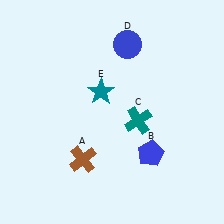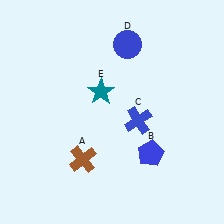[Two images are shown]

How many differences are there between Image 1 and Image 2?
There is 1 difference between the two images.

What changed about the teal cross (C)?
In Image 1, C is teal. In Image 2, it changed to blue.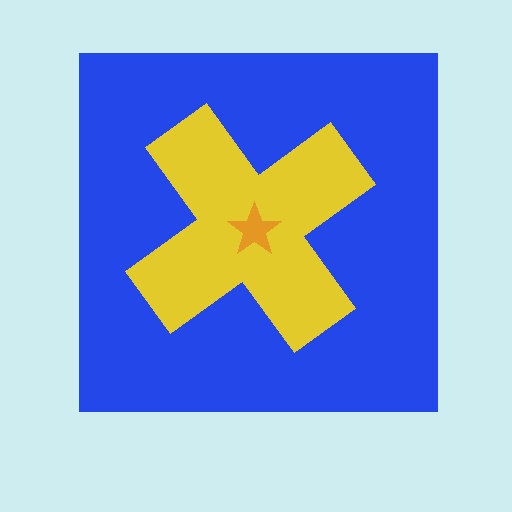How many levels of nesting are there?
3.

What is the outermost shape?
The blue square.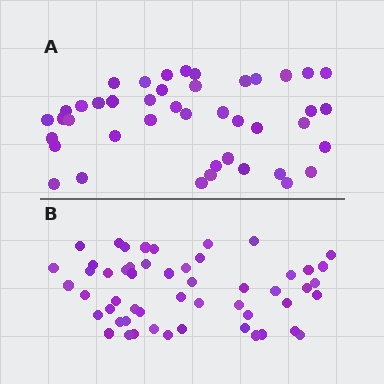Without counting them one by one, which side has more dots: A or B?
Region B (the bottom region) has more dots.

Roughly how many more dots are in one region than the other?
Region B has roughly 10 or so more dots than region A.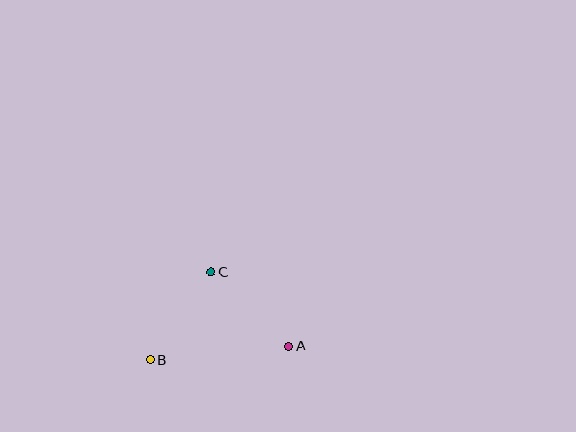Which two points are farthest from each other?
Points A and B are farthest from each other.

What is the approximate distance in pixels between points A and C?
The distance between A and C is approximately 107 pixels.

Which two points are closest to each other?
Points B and C are closest to each other.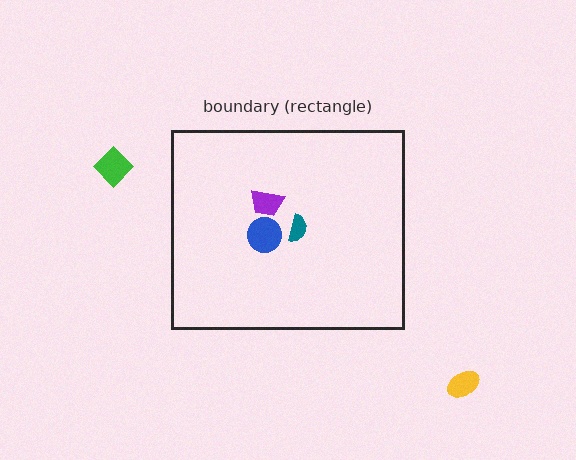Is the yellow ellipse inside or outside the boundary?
Outside.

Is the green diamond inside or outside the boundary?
Outside.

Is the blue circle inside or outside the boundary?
Inside.